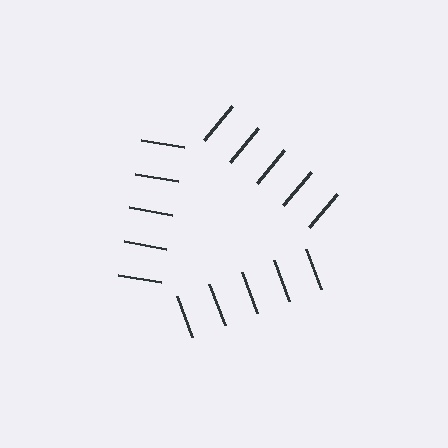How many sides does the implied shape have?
3 sides — the line-ends trace a triangle.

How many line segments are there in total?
15 — 5 along each of the 3 edges.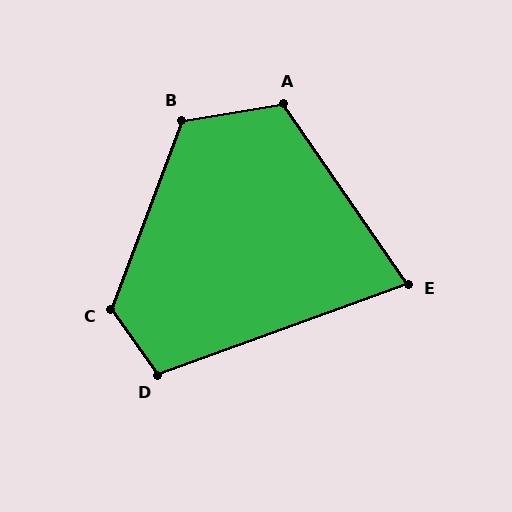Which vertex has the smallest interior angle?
E, at approximately 75 degrees.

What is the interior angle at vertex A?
Approximately 115 degrees (obtuse).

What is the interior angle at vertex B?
Approximately 120 degrees (obtuse).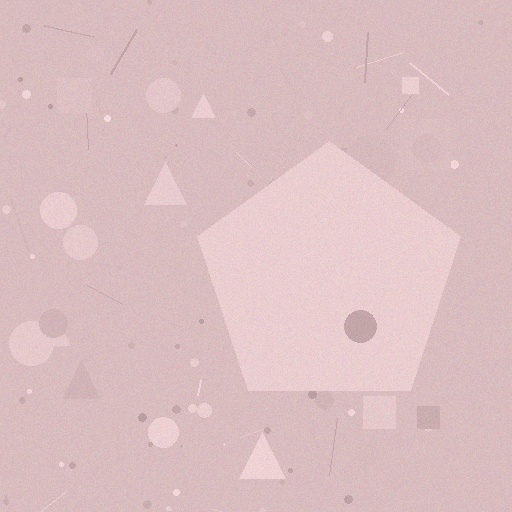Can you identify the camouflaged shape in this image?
The camouflaged shape is a pentagon.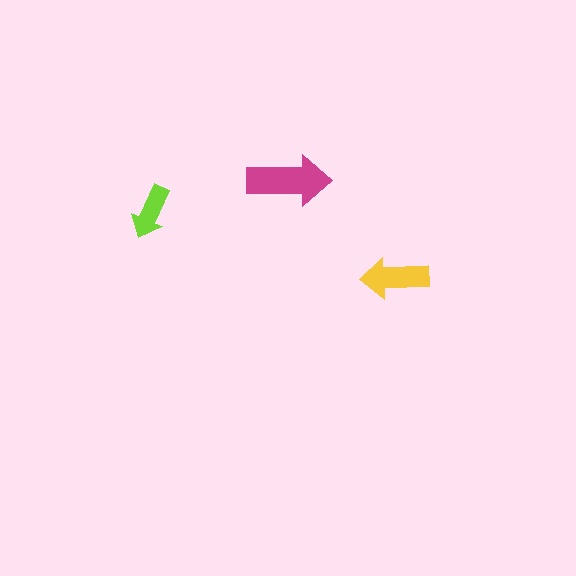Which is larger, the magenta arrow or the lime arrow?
The magenta one.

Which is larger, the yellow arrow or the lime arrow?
The yellow one.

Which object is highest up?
The magenta arrow is topmost.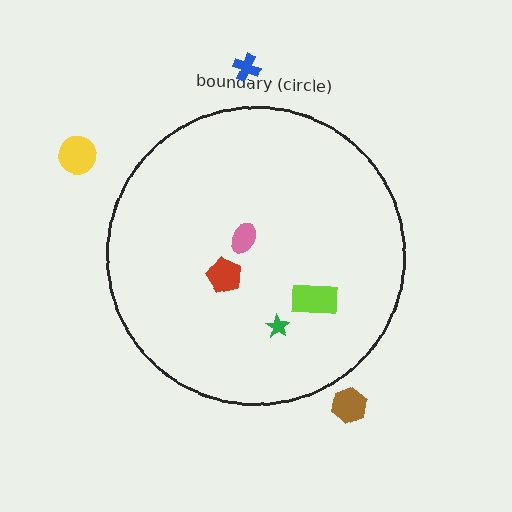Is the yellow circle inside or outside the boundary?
Outside.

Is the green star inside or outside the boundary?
Inside.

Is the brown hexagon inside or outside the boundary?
Outside.